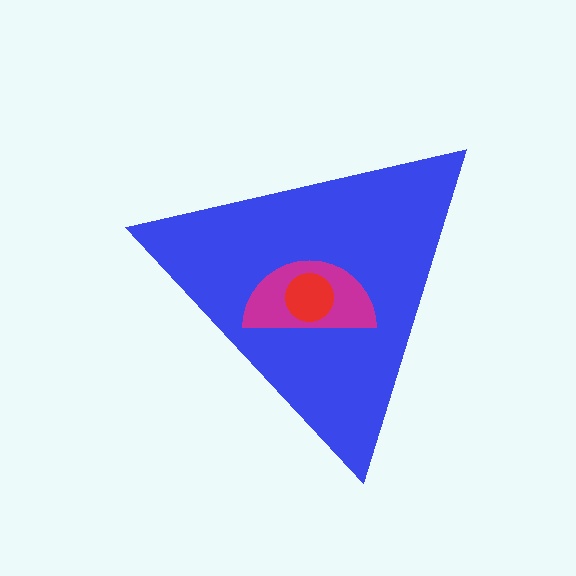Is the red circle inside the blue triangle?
Yes.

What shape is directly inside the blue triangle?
The magenta semicircle.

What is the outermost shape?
The blue triangle.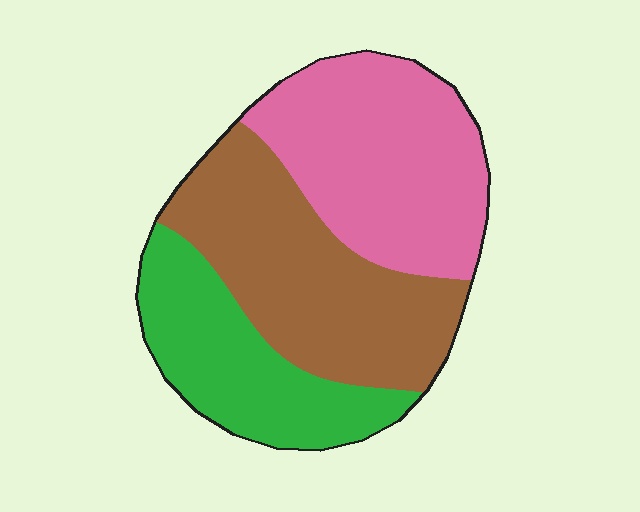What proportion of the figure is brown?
Brown covers 38% of the figure.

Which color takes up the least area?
Green, at roughly 25%.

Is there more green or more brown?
Brown.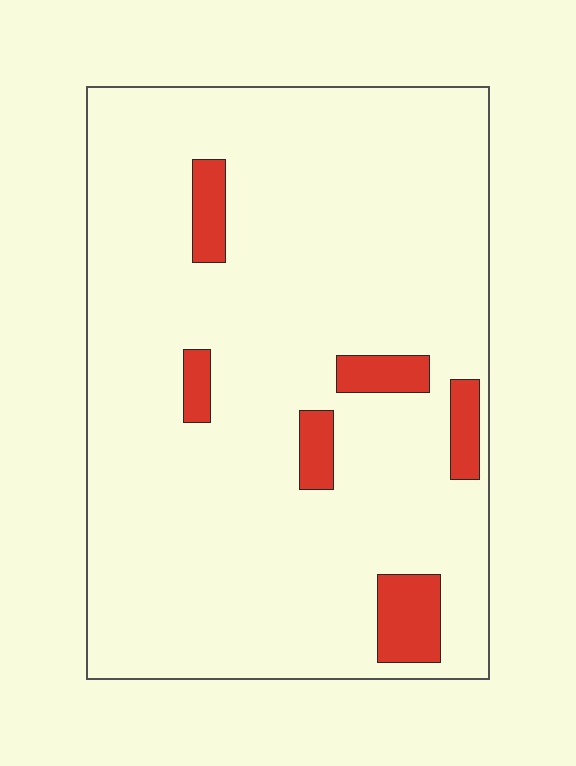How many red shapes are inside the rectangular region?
6.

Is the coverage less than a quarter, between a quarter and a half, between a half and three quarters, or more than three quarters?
Less than a quarter.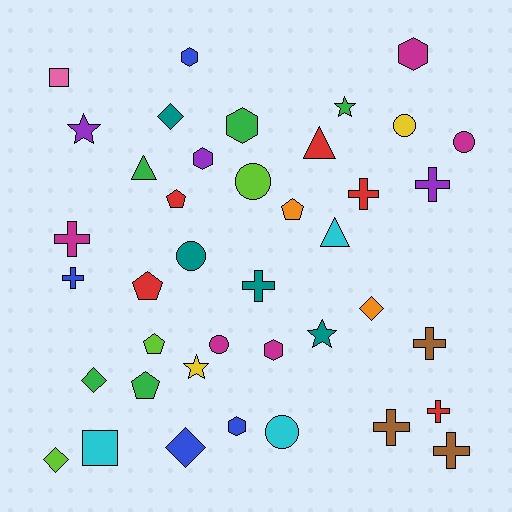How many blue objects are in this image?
There are 4 blue objects.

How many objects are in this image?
There are 40 objects.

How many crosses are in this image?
There are 9 crosses.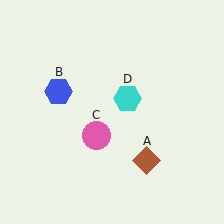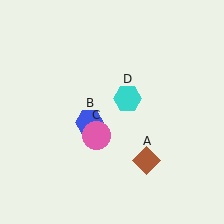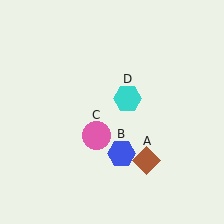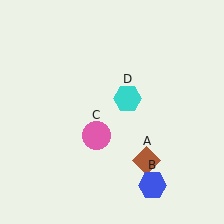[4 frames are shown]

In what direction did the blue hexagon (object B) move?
The blue hexagon (object B) moved down and to the right.